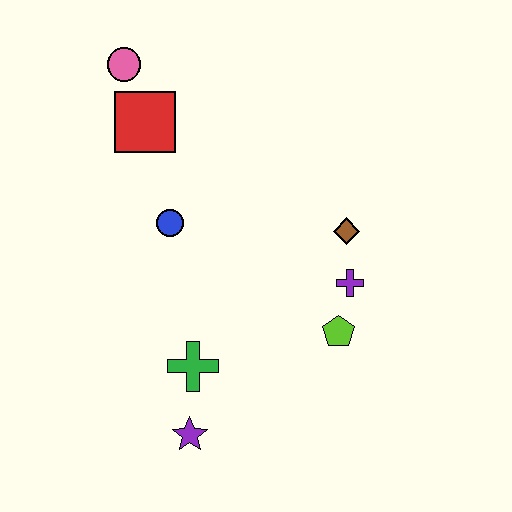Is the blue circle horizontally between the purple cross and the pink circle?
Yes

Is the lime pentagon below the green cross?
No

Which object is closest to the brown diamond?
The purple cross is closest to the brown diamond.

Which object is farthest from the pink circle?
The purple star is farthest from the pink circle.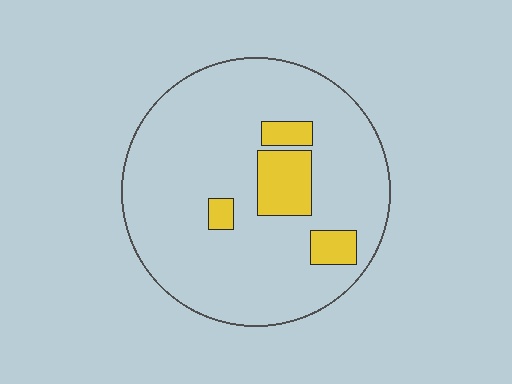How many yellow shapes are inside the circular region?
4.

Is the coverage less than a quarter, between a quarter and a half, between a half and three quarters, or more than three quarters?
Less than a quarter.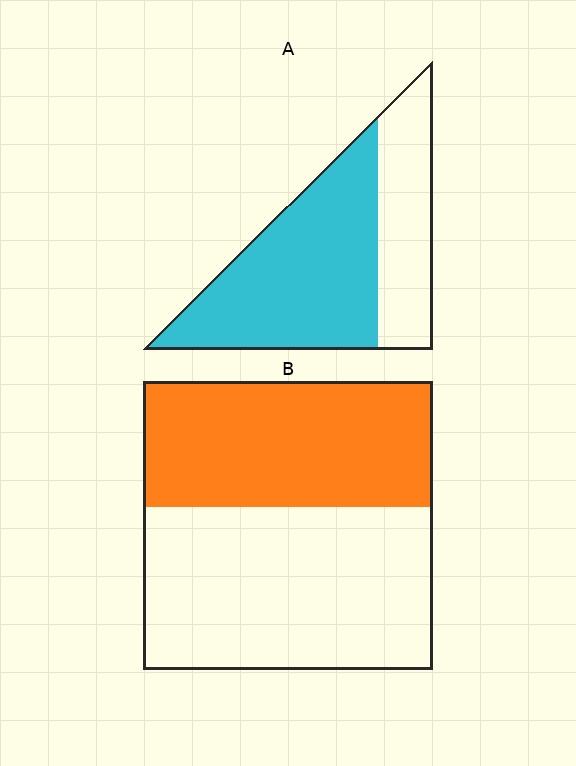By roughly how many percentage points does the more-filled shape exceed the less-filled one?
By roughly 20 percentage points (A over B).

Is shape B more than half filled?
No.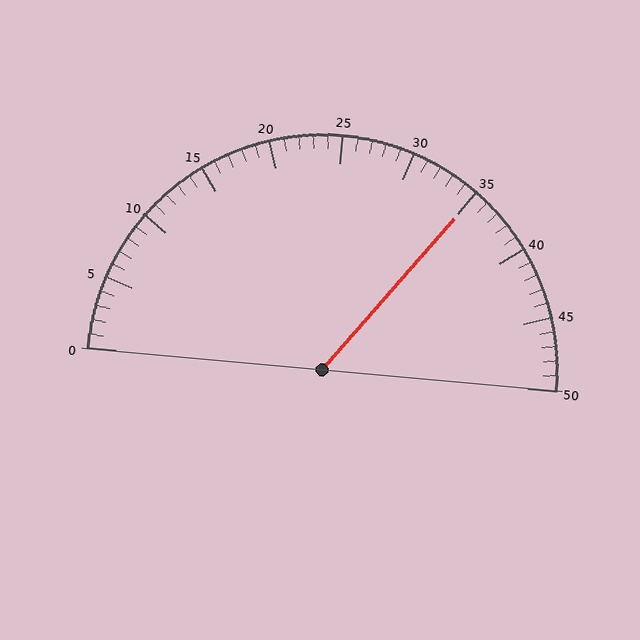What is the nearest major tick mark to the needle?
The nearest major tick mark is 35.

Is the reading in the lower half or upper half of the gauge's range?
The reading is in the upper half of the range (0 to 50).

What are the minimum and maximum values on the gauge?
The gauge ranges from 0 to 50.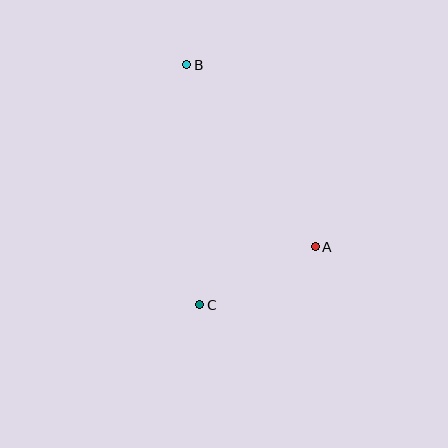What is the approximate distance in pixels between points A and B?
The distance between A and B is approximately 222 pixels.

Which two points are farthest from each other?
Points B and C are farthest from each other.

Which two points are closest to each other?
Points A and C are closest to each other.